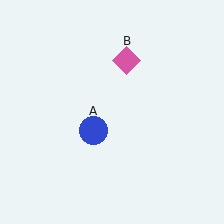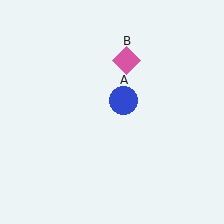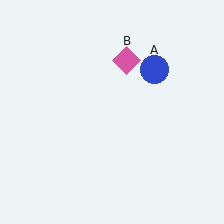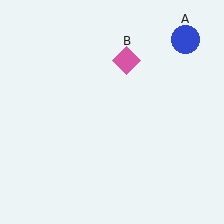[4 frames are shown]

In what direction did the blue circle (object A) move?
The blue circle (object A) moved up and to the right.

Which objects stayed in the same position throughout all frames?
Pink diamond (object B) remained stationary.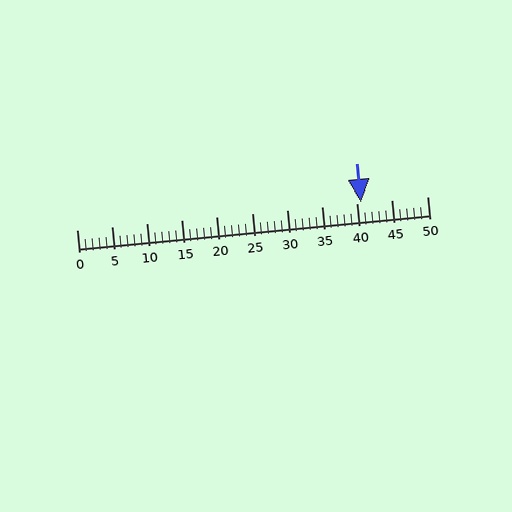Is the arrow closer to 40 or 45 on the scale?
The arrow is closer to 40.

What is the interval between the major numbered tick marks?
The major tick marks are spaced 5 units apart.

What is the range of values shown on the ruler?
The ruler shows values from 0 to 50.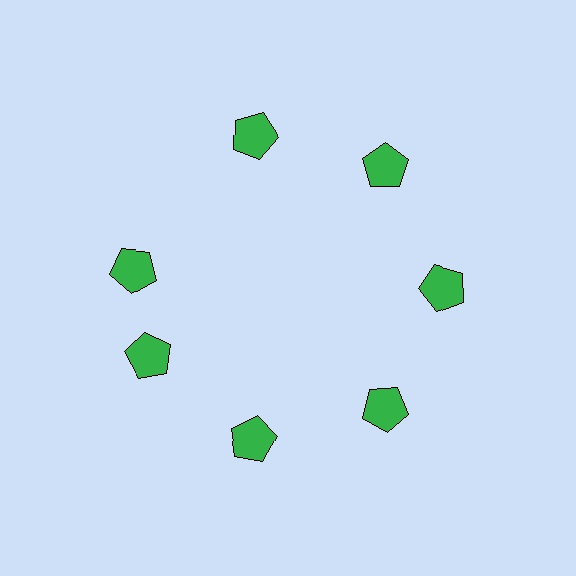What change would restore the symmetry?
The symmetry would be restored by rotating it back into even spacing with its neighbors so that all 7 pentagons sit at equal angles and equal distance from the center.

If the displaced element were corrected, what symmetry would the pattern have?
It would have 7-fold rotational symmetry — the pattern would map onto itself every 51 degrees.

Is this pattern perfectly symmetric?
No. The 7 green pentagons are arranged in a ring, but one element near the 10 o'clock position is rotated out of alignment along the ring, breaking the 7-fold rotational symmetry.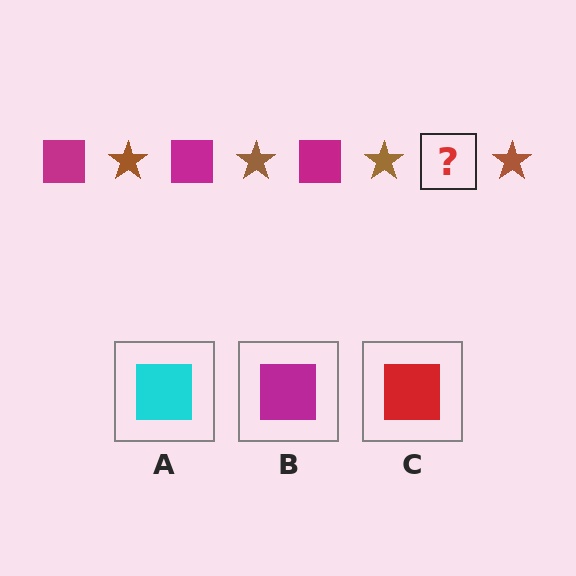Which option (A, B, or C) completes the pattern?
B.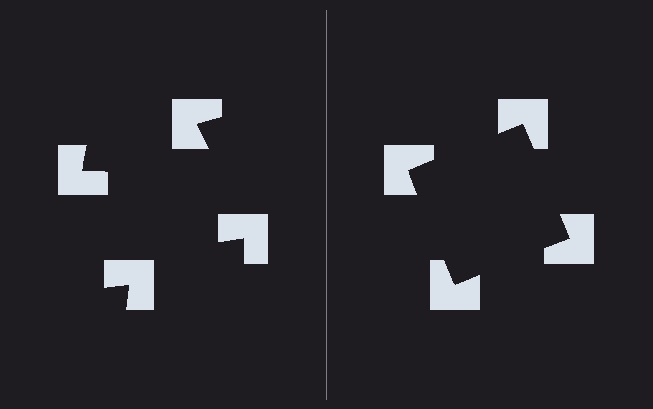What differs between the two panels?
The notched squares are positioned identically on both sides; only the wedge orientations differ. On the right they align to a square; on the left they are misaligned.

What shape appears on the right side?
An illusory square.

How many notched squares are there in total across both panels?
8 — 4 on each side.